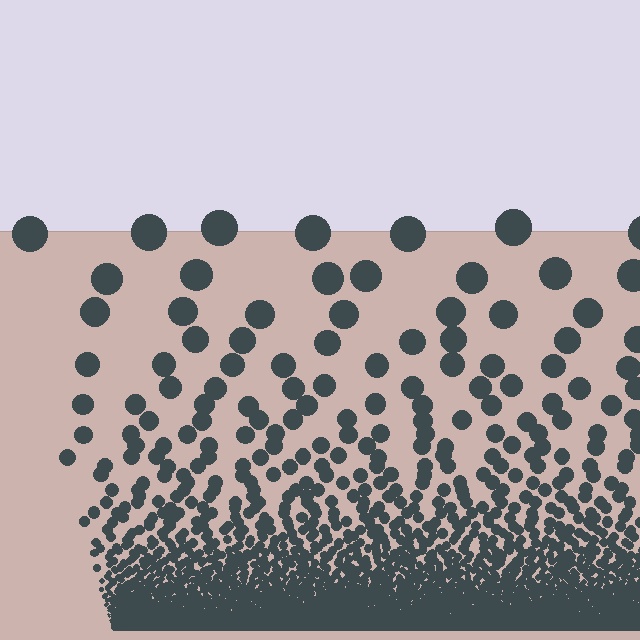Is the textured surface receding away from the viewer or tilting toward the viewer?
The surface appears to tilt toward the viewer. Texture elements get larger and sparser toward the top.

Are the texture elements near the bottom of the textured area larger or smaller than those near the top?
Smaller. The gradient is inverted — elements near the bottom are smaller and denser.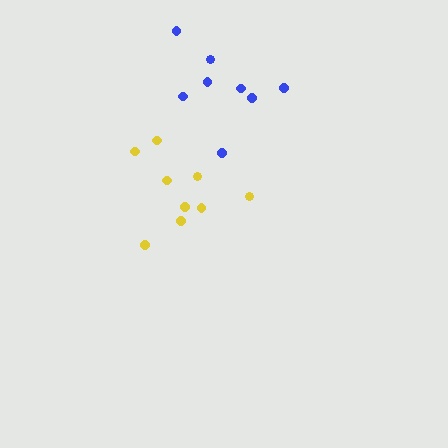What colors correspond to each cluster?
The clusters are colored: yellow, blue.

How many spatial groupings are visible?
There are 2 spatial groupings.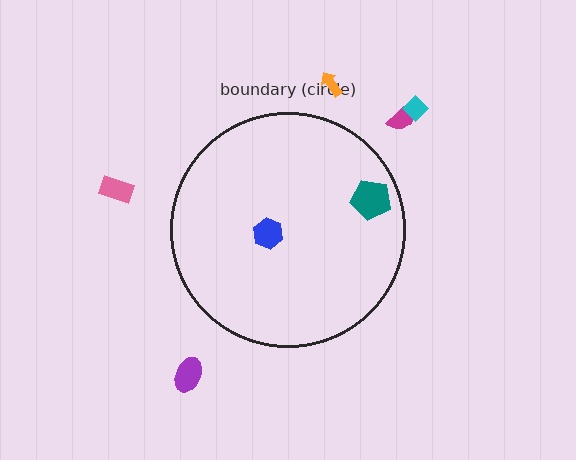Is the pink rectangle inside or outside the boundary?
Outside.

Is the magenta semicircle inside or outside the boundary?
Outside.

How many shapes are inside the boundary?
2 inside, 5 outside.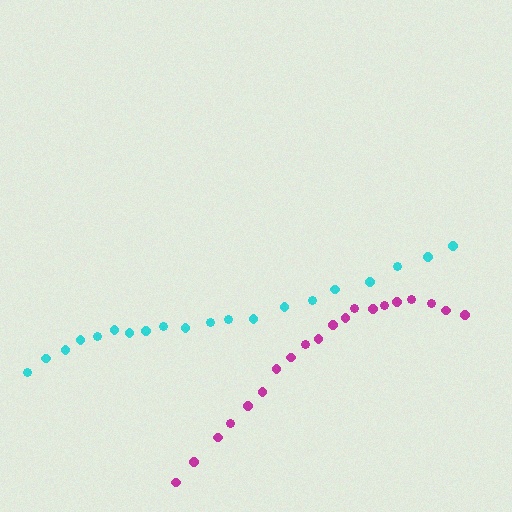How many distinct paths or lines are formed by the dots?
There are 2 distinct paths.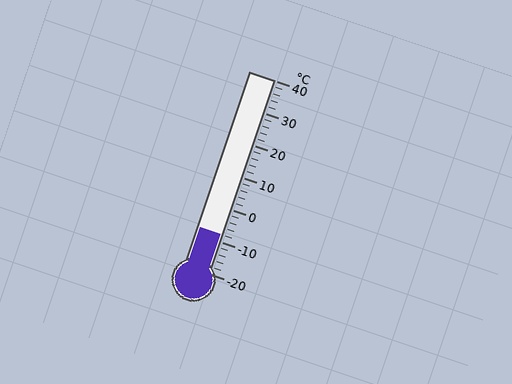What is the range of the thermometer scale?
The thermometer scale ranges from -20°C to 40°C.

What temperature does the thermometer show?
The thermometer shows approximately -8°C.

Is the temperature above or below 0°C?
The temperature is below 0°C.